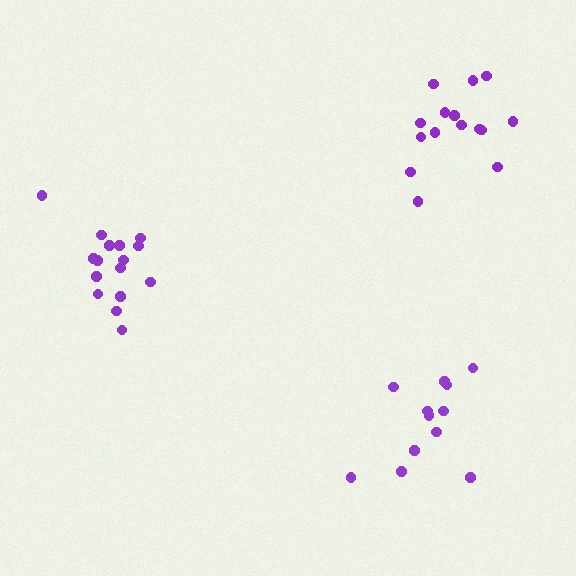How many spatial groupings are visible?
There are 3 spatial groupings.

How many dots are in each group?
Group 1: 17 dots, Group 2: 12 dots, Group 3: 15 dots (44 total).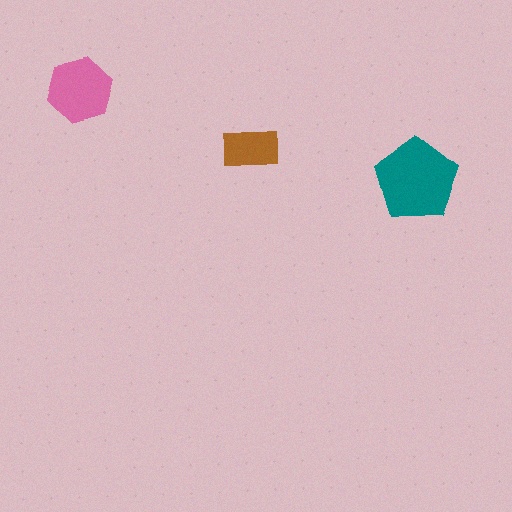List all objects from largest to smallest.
The teal pentagon, the pink hexagon, the brown rectangle.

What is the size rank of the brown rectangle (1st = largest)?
3rd.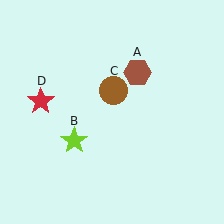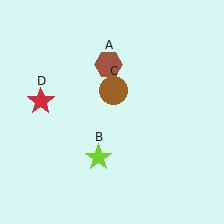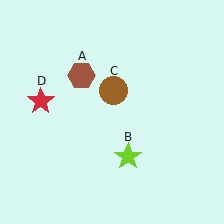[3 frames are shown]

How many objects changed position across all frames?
2 objects changed position: brown hexagon (object A), lime star (object B).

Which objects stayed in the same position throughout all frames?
Brown circle (object C) and red star (object D) remained stationary.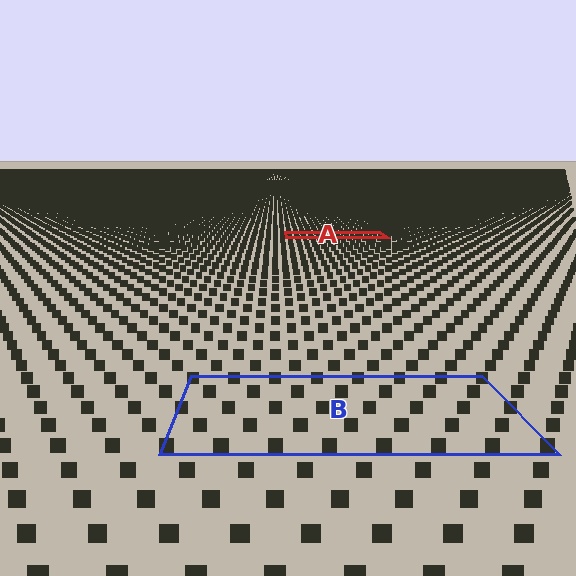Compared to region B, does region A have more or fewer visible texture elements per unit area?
Region A has more texture elements per unit area — they are packed more densely because it is farther away.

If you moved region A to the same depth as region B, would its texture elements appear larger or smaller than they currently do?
They would appear larger. At a closer depth, the same texture elements are projected at a bigger on-screen size.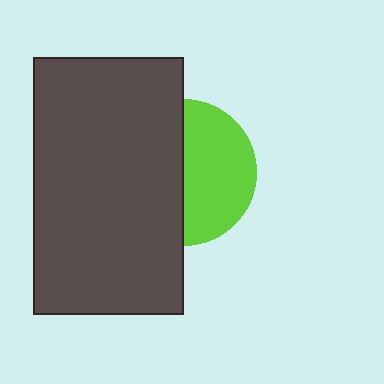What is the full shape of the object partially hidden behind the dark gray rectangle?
The partially hidden object is a lime circle.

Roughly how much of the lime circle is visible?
About half of it is visible (roughly 50%).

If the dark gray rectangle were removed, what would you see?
You would see the complete lime circle.